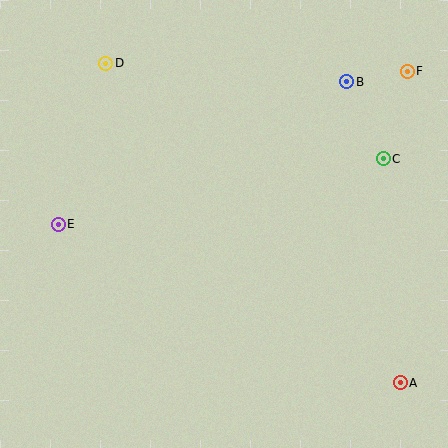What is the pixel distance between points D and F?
The distance between D and F is 302 pixels.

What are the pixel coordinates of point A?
Point A is at (400, 383).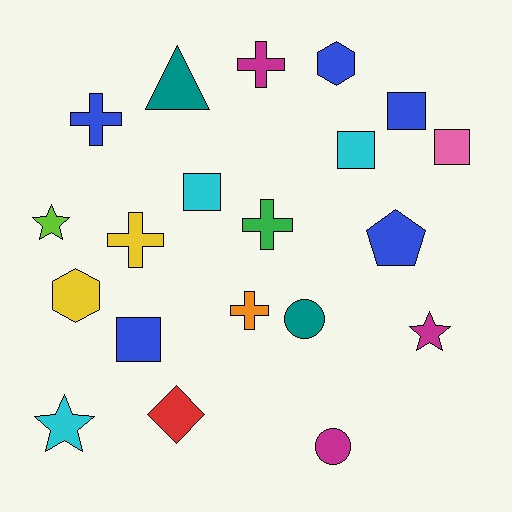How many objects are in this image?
There are 20 objects.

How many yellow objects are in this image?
There are 2 yellow objects.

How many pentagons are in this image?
There is 1 pentagon.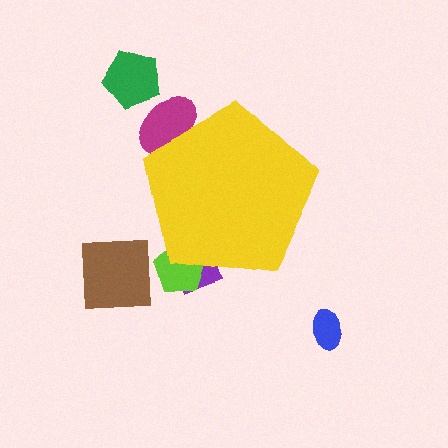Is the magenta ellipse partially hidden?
Yes, the magenta ellipse is partially hidden behind the yellow pentagon.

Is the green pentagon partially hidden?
No, the green pentagon is fully visible.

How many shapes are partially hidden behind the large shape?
3 shapes are partially hidden.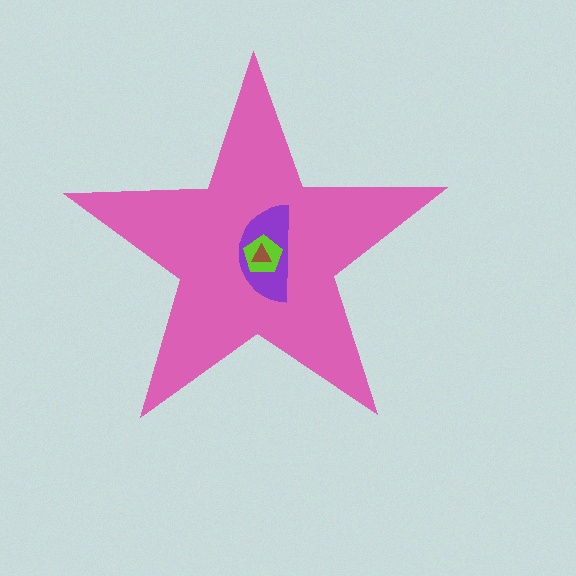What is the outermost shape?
The pink star.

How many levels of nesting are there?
4.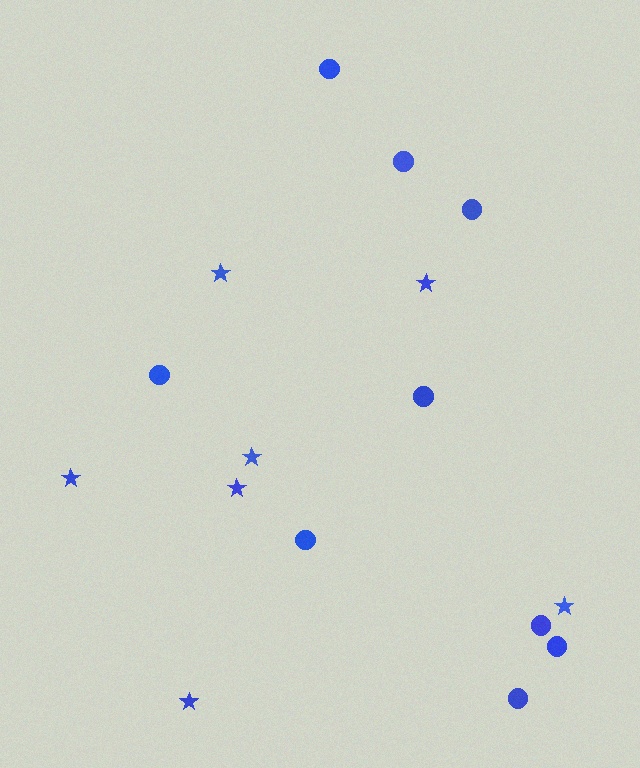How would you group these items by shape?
There are 2 groups: one group of stars (7) and one group of circles (9).